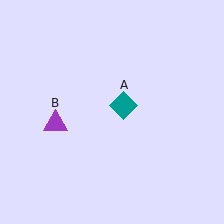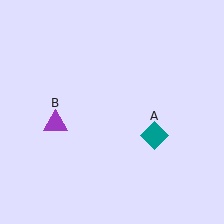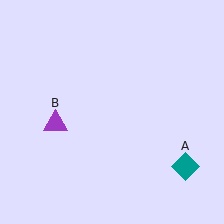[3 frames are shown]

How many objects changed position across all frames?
1 object changed position: teal diamond (object A).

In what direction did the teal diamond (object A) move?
The teal diamond (object A) moved down and to the right.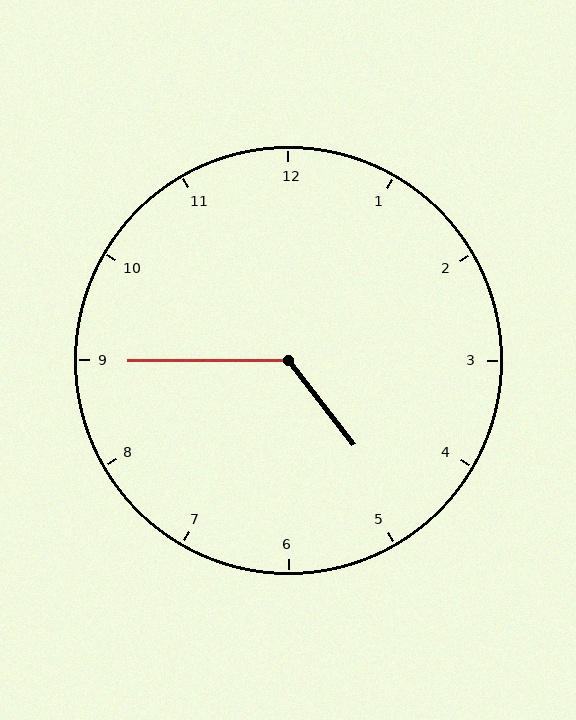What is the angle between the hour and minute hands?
Approximately 128 degrees.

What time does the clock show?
4:45.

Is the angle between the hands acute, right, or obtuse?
It is obtuse.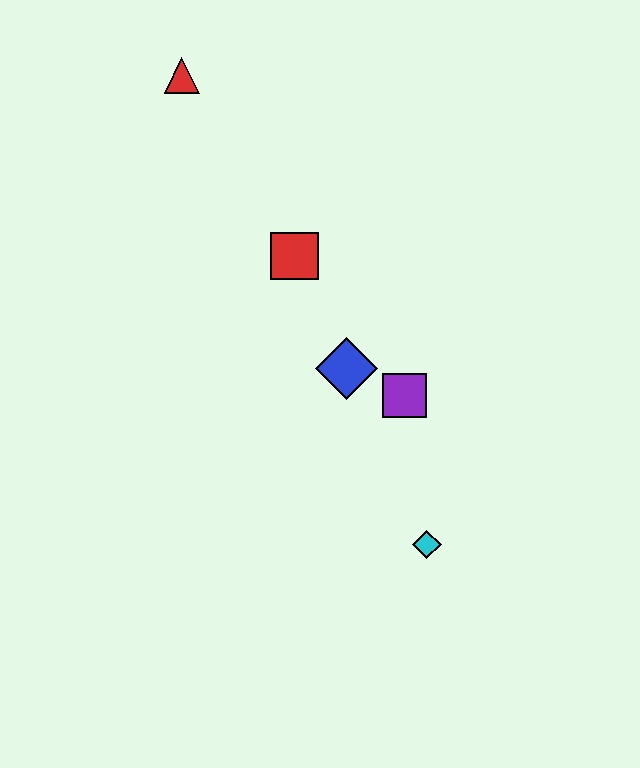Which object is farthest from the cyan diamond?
The red triangle is farthest from the cyan diamond.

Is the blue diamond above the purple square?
Yes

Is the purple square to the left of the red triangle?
No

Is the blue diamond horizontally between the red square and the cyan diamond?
Yes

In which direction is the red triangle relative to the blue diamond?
The red triangle is above the blue diamond.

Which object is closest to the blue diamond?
The purple square is closest to the blue diamond.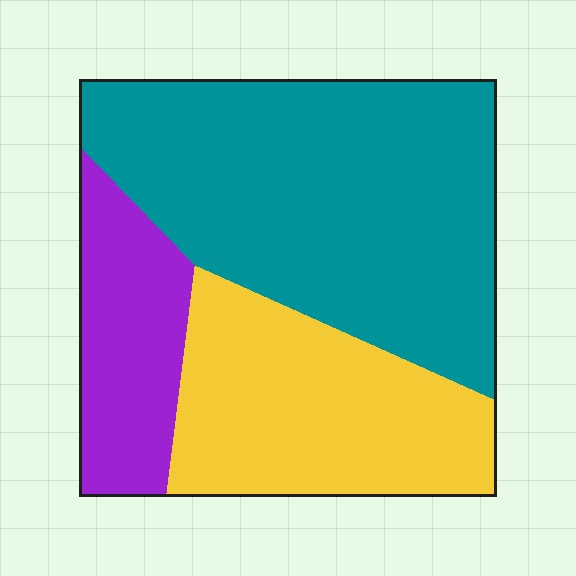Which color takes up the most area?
Teal, at roughly 50%.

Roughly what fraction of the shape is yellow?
Yellow covers about 30% of the shape.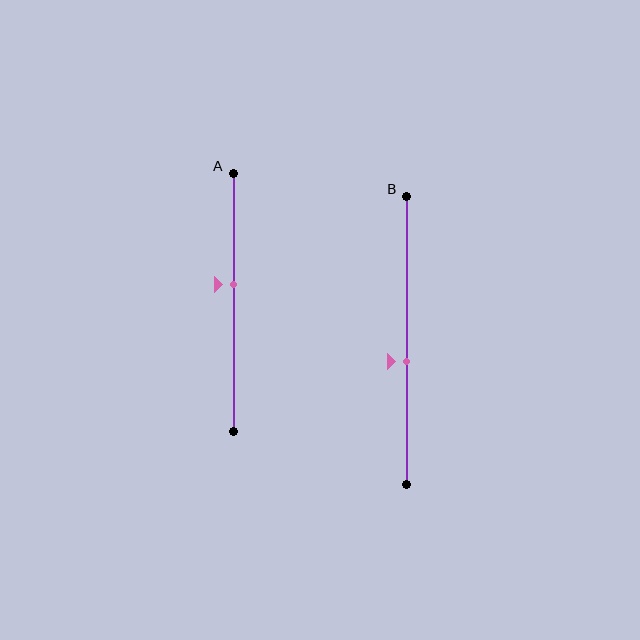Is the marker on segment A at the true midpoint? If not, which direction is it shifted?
No, the marker on segment A is shifted upward by about 7% of the segment length.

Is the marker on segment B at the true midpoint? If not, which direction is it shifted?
No, the marker on segment B is shifted downward by about 7% of the segment length.